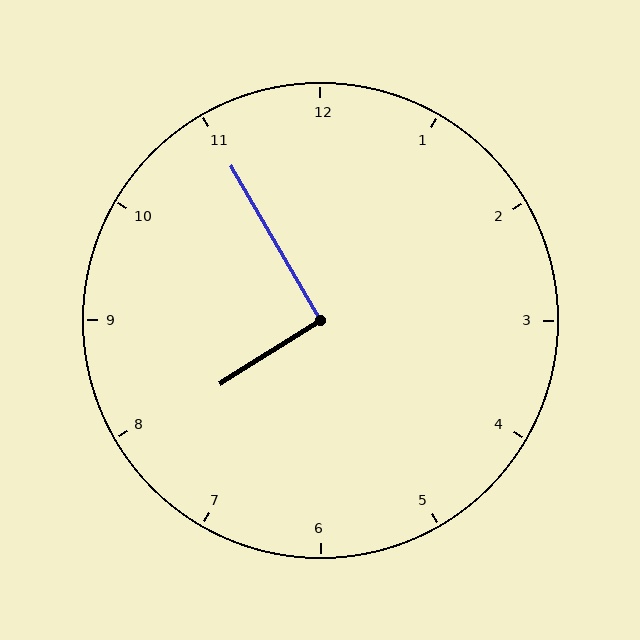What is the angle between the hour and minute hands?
Approximately 92 degrees.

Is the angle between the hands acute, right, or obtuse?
It is right.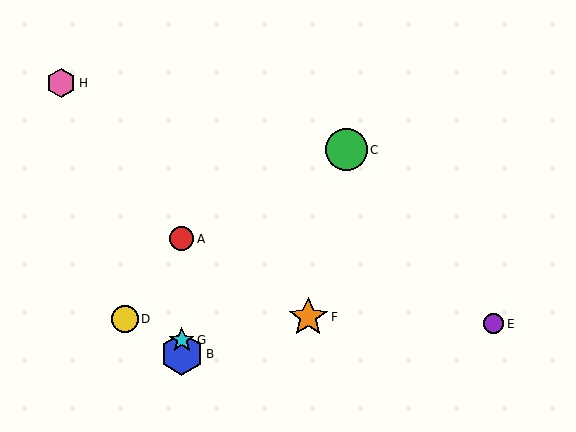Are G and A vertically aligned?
Yes, both are at x≈182.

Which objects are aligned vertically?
Objects A, B, G are aligned vertically.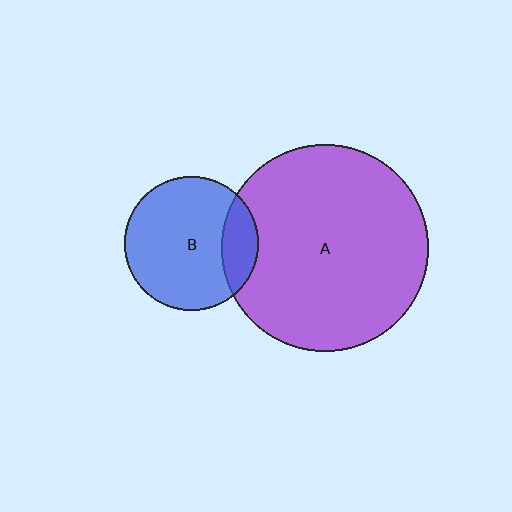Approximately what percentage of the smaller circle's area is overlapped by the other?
Approximately 20%.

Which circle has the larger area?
Circle A (purple).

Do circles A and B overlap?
Yes.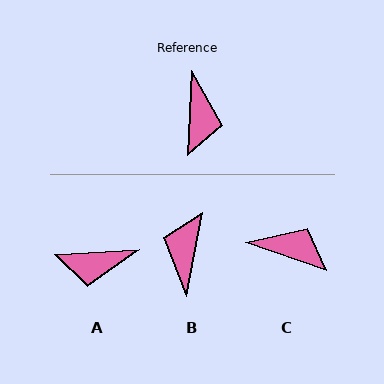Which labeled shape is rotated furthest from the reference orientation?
B, about 173 degrees away.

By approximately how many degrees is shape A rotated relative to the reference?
Approximately 84 degrees clockwise.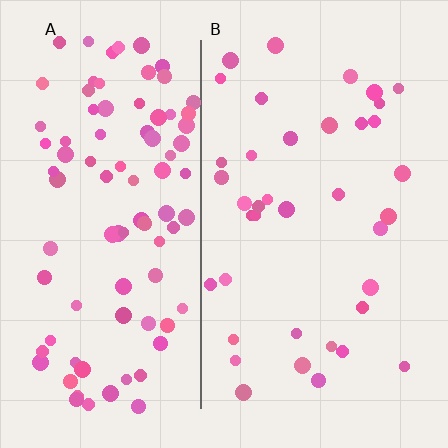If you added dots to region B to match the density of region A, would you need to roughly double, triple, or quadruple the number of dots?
Approximately double.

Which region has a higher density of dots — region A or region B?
A (the left).